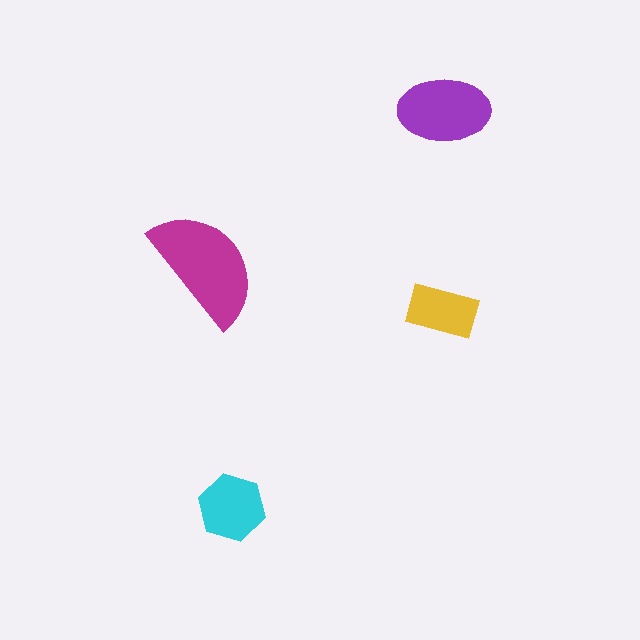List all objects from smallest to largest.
The yellow rectangle, the cyan hexagon, the purple ellipse, the magenta semicircle.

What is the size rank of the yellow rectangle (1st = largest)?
4th.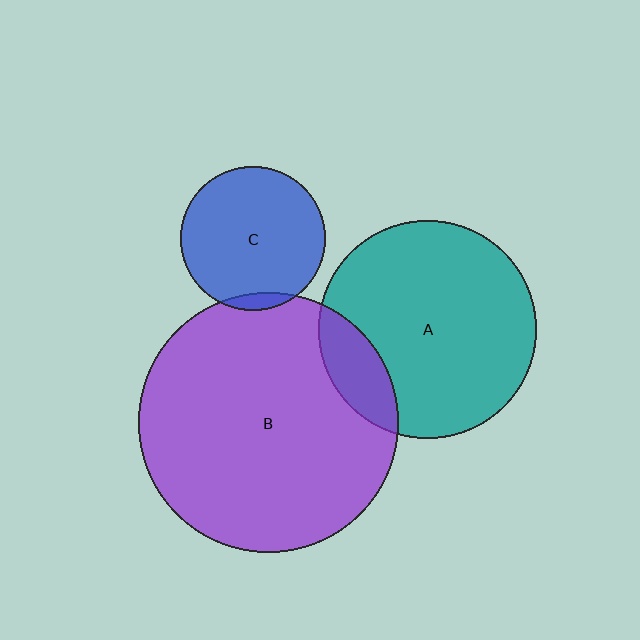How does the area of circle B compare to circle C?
Approximately 3.3 times.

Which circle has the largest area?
Circle B (purple).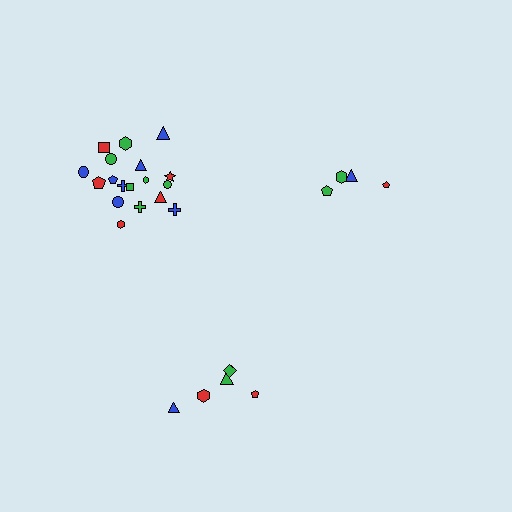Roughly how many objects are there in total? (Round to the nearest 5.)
Roughly 30 objects in total.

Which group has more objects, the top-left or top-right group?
The top-left group.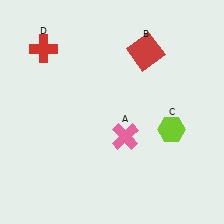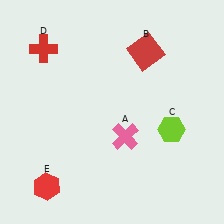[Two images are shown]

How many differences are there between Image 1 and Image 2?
There is 1 difference between the two images.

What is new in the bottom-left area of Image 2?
A red hexagon (E) was added in the bottom-left area of Image 2.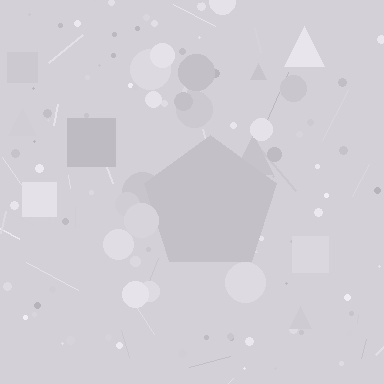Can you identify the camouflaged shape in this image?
The camouflaged shape is a pentagon.